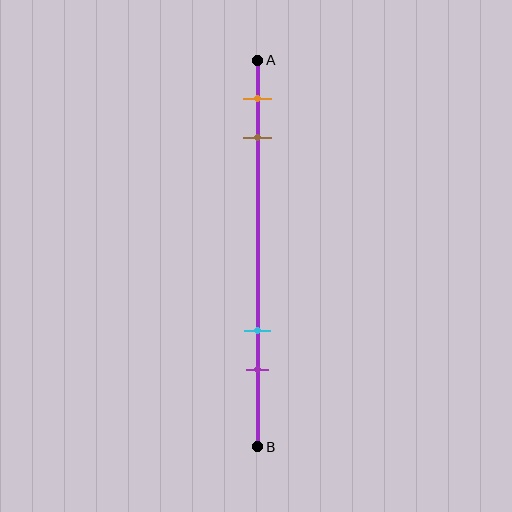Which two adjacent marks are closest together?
The orange and brown marks are the closest adjacent pair.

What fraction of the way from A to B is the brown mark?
The brown mark is approximately 20% (0.2) of the way from A to B.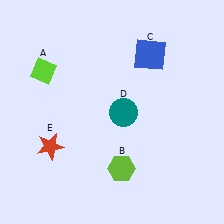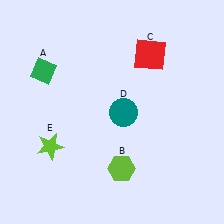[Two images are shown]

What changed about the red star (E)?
In Image 1, E is red. In Image 2, it changed to lime.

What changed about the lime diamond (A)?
In Image 1, A is lime. In Image 2, it changed to green.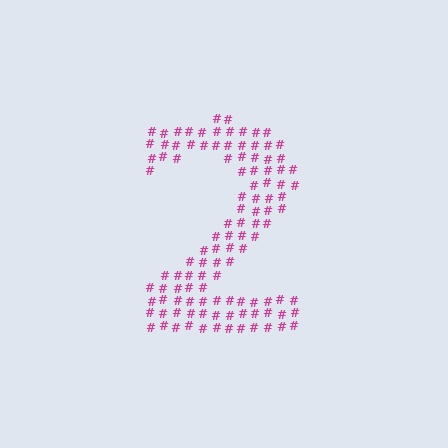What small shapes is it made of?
It is made of small hash symbols.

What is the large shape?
The large shape is the digit 2.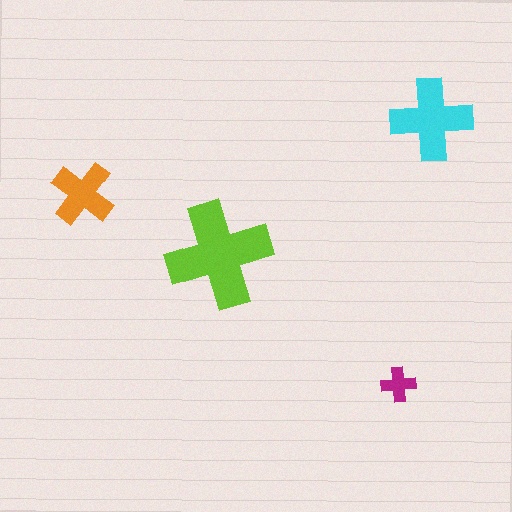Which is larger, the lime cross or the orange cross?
The lime one.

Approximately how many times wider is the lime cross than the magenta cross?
About 3 times wider.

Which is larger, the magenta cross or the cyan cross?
The cyan one.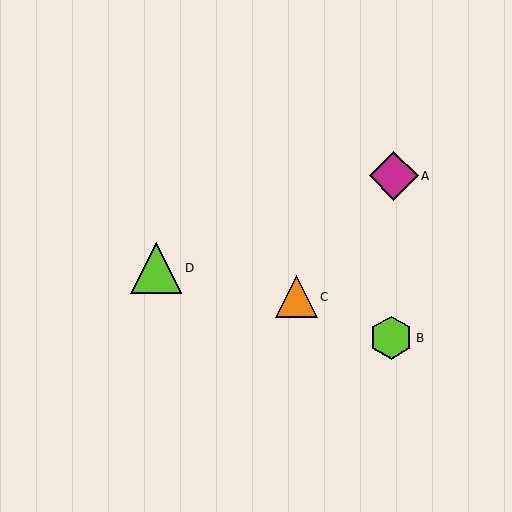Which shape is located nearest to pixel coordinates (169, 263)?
The lime triangle (labeled D) at (156, 268) is nearest to that location.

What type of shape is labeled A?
Shape A is a magenta diamond.